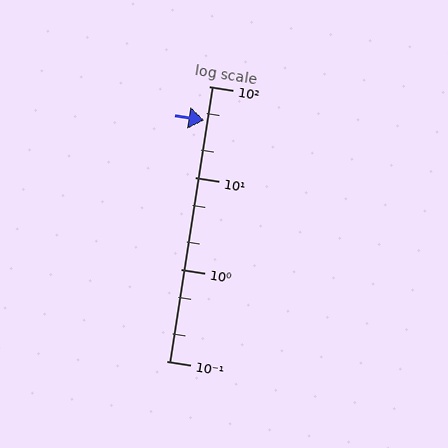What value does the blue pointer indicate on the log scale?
The pointer indicates approximately 42.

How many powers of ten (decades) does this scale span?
The scale spans 3 decades, from 0.1 to 100.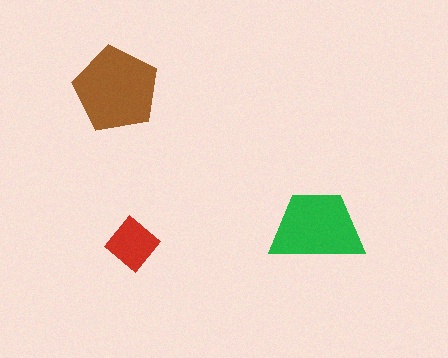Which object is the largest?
The brown pentagon.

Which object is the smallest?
The red diamond.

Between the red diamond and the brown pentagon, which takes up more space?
The brown pentagon.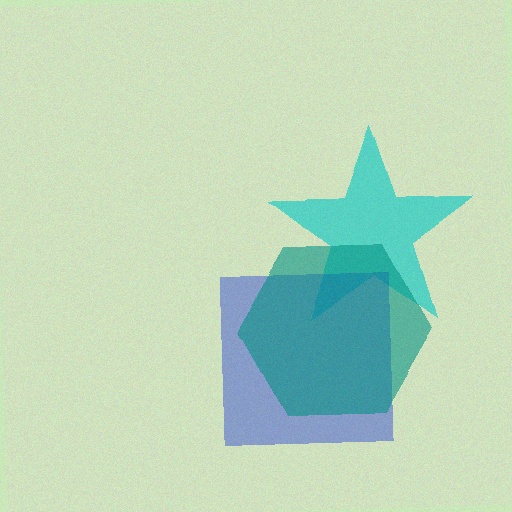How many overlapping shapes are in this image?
There are 3 overlapping shapes in the image.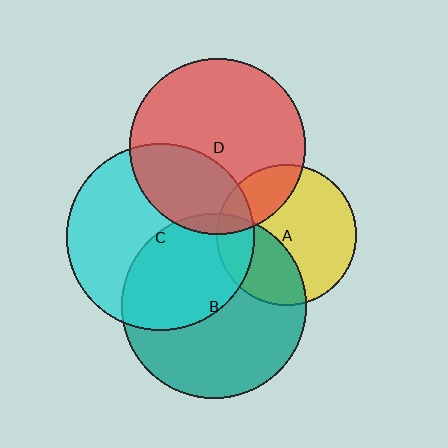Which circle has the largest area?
Circle C (cyan).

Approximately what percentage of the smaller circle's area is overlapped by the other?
Approximately 30%.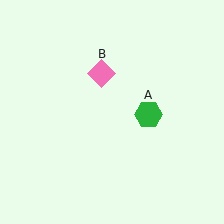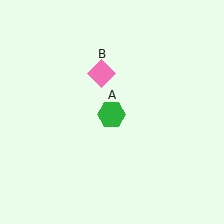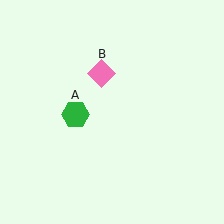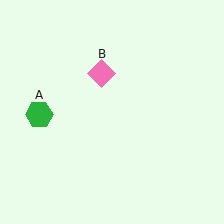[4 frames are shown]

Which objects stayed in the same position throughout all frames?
Pink diamond (object B) remained stationary.